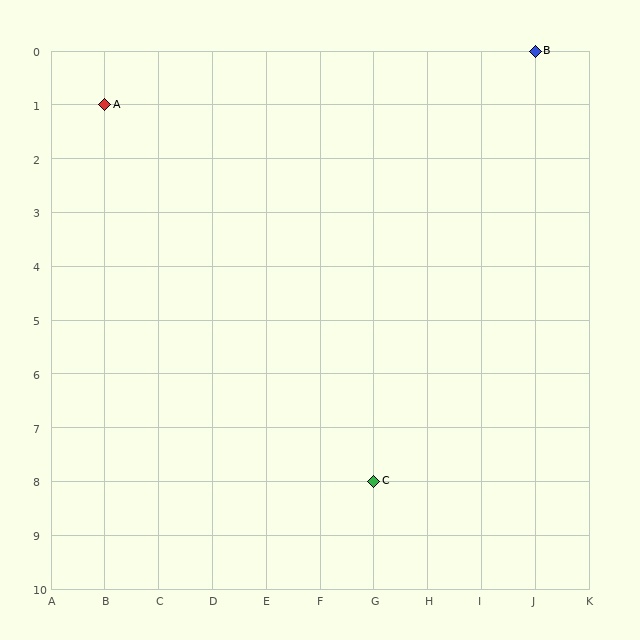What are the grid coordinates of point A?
Point A is at grid coordinates (B, 1).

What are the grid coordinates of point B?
Point B is at grid coordinates (J, 0).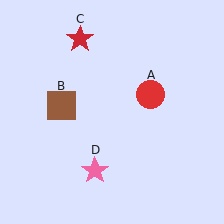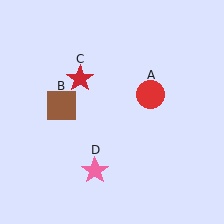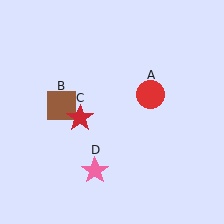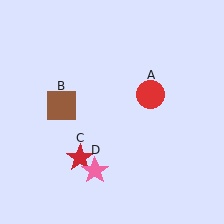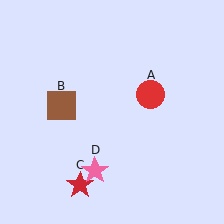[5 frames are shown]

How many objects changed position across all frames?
1 object changed position: red star (object C).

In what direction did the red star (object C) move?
The red star (object C) moved down.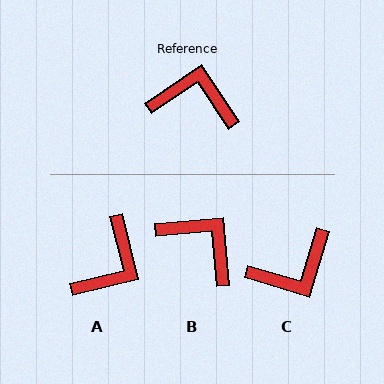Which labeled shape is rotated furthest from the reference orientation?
C, about 140 degrees away.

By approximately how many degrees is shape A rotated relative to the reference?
Approximately 110 degrees clockwise.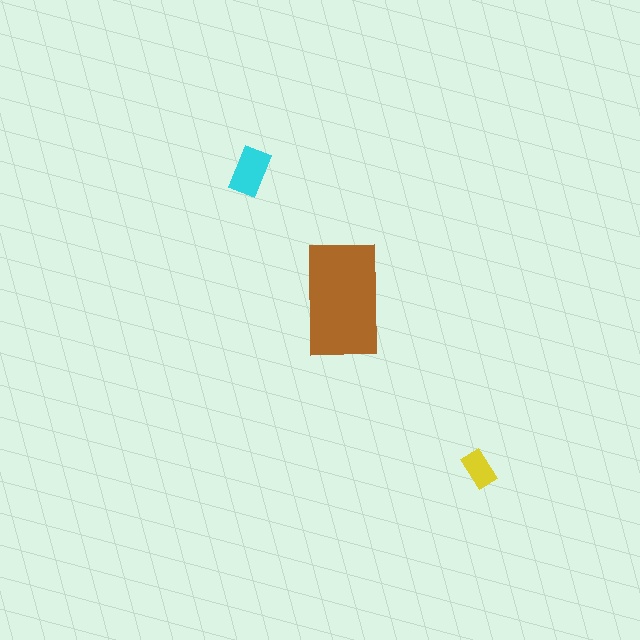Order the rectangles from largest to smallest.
the brown one, the cyan one, the yellow one.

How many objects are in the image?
There are 3 objects in the image.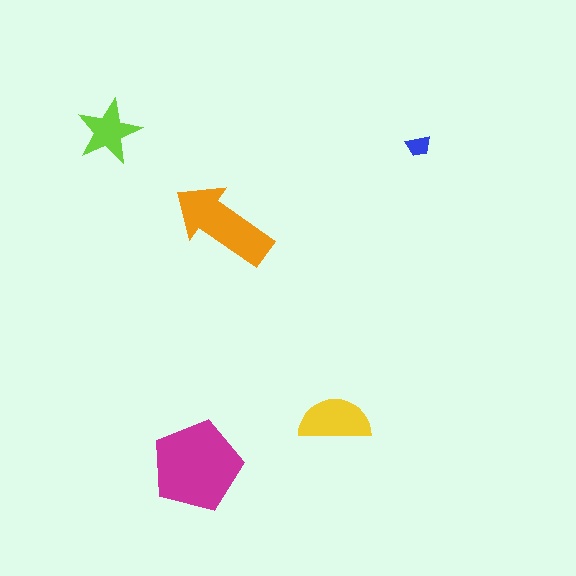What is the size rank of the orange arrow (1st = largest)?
2nd.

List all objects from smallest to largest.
The blue trapezoid, the lime star, the yellow semicircle, the orange arrow, the magenta pentagon.